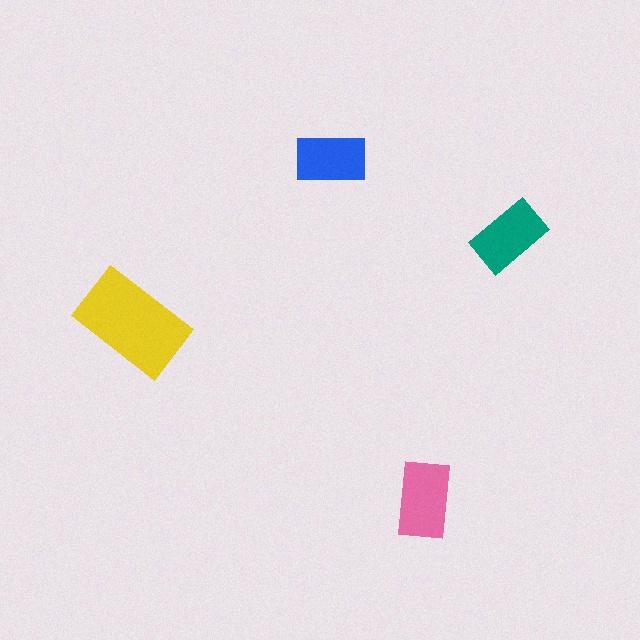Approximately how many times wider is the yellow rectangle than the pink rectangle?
About 1.5 times wider.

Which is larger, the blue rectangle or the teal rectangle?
The teal one.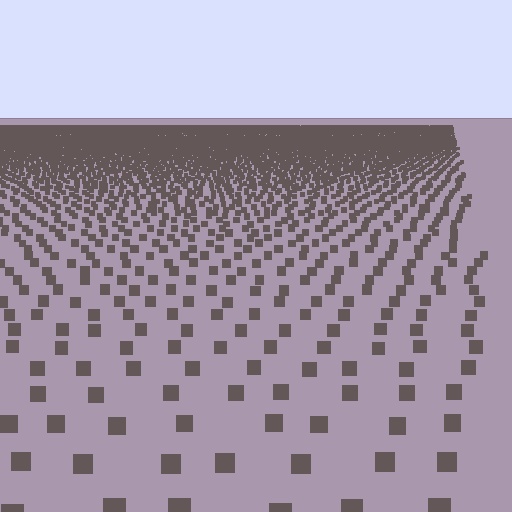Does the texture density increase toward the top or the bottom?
Density increases toward the top.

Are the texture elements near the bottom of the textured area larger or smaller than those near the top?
Larger. Near the bottom, elements are closer to the viewer and appear at a bigger on-screen size.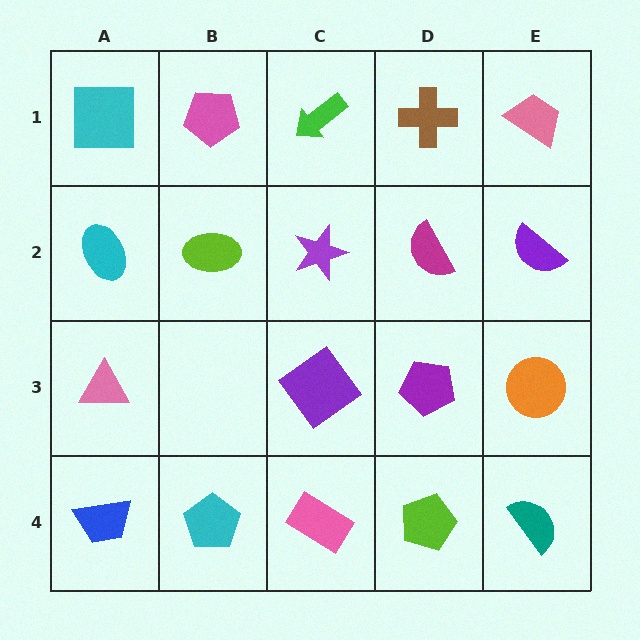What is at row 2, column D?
A magenta semicircle.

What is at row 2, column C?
A purple star.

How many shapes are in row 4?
5 shapes.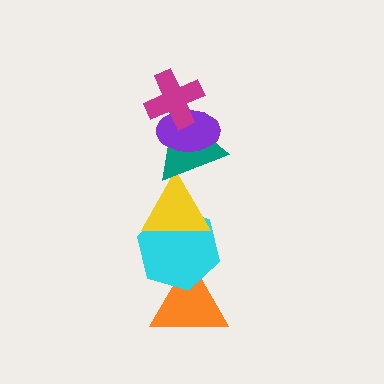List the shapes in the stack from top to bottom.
From top to bottom: the magenta cross, the purple ellipse, the teal triangle, the yellow triangle, the cyan hexagon, the orange triangle.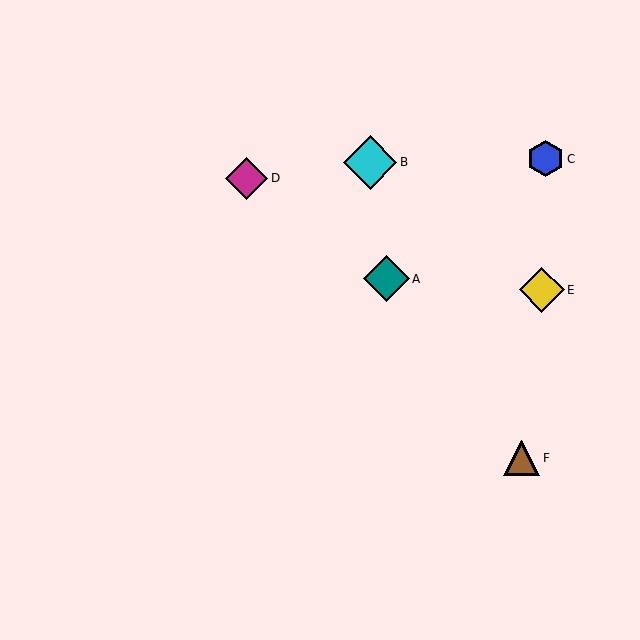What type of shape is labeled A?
Shape A is a teal diamond.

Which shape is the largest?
The cyan diamond (labeled B) is the largest.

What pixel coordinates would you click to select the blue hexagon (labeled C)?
Click at (546, 159) to select the blue hexagon C.